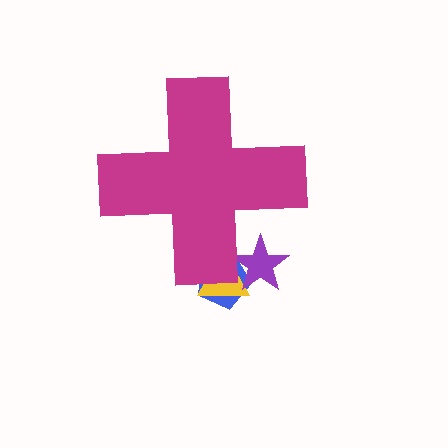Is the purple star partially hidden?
Yes, the purple star is partially hidden behind the magenta cross.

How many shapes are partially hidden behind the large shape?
3 shapes are partially hidden.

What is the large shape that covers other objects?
A magenta cross.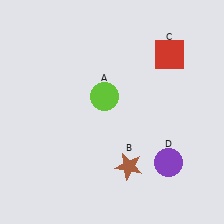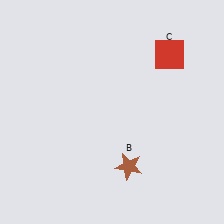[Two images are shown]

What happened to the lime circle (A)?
The lime circle (A) was removed in Image 2. It was in the top-left area of Image 1.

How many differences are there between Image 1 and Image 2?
There are 2 differences between the two images.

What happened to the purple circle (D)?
The purple circle (D) was removed in Image 2. It was in the bottom-right area of Image 1.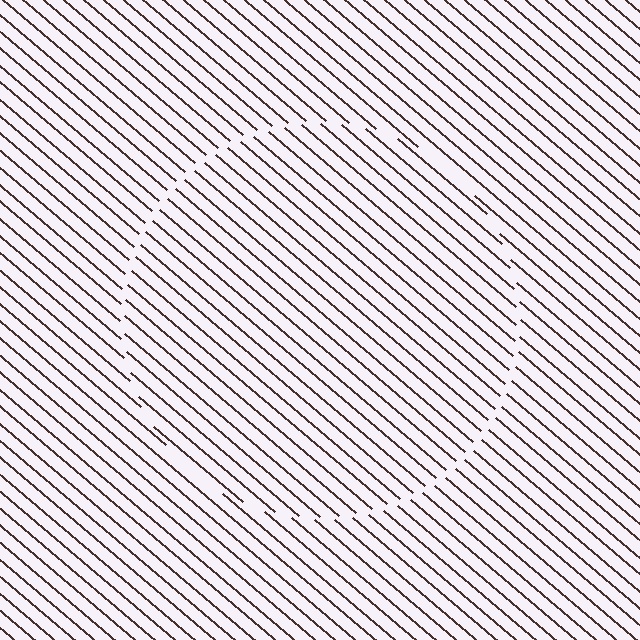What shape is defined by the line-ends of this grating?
An illusory circle. The interior of the shape contains the same grating, shifted by half a period — the contour is defined by the phase discontinuity where line-ends from the inner and outer gratings abut.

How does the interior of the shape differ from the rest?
The interior of the shape contains the same grating, shifted by half a period — the contour is defined by the phase discontinuity where line-ends from the inner and outer gratings abut.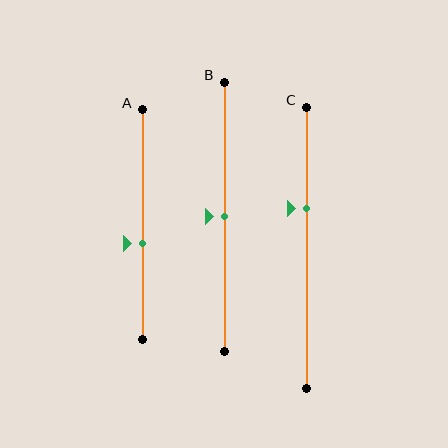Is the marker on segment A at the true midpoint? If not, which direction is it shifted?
No, the marker on segment A is shifted downward by about 8% of the segment length.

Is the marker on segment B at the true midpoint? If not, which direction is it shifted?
Yes, the marker on segment B is at the true midpoint.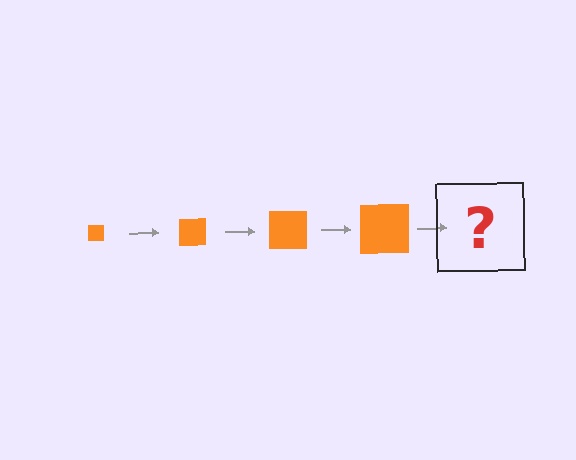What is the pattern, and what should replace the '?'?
The pattern is that the square gets progressively larger each step. The '?' should be an orange square, larger than the previous one.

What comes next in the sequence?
The next element should be an orange square, larger than the previous one.